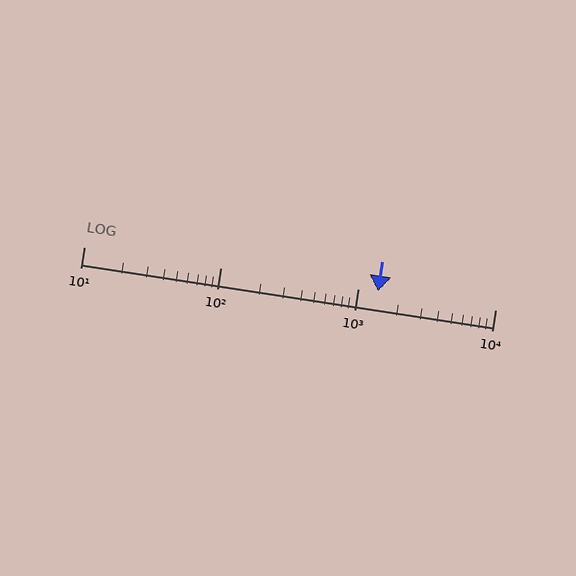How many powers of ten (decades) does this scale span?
The scale spans 3 decades, from 10 to 10000.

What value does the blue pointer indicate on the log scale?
The pointer indicates approximately 1400.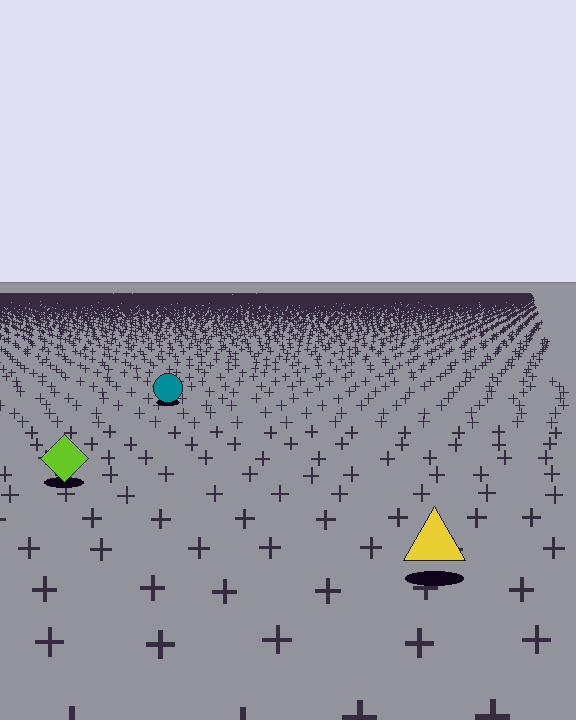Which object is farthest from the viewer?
The teal circle is farthest from the viewer. It appears smaller and the ground texture around it is denser.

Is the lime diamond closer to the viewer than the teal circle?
Yes. The lime diamond is closer — you can tell from the texture gradient: the ground texture is coarser near it.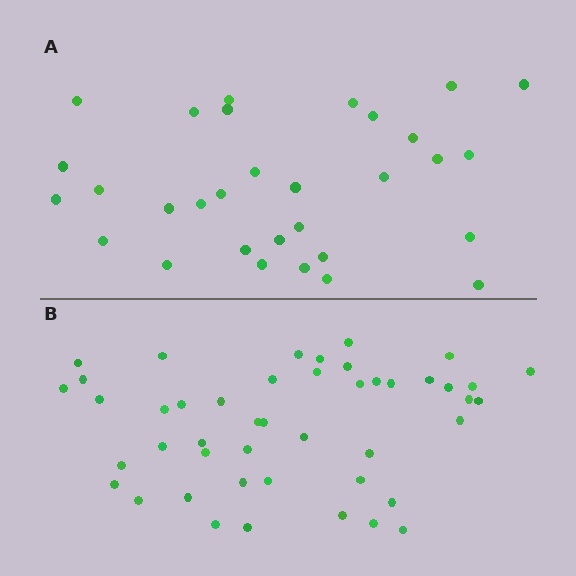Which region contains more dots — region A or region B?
Region B (the bottom region) has more dots.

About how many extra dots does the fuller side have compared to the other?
Region B has approximately 15 more dots than region A.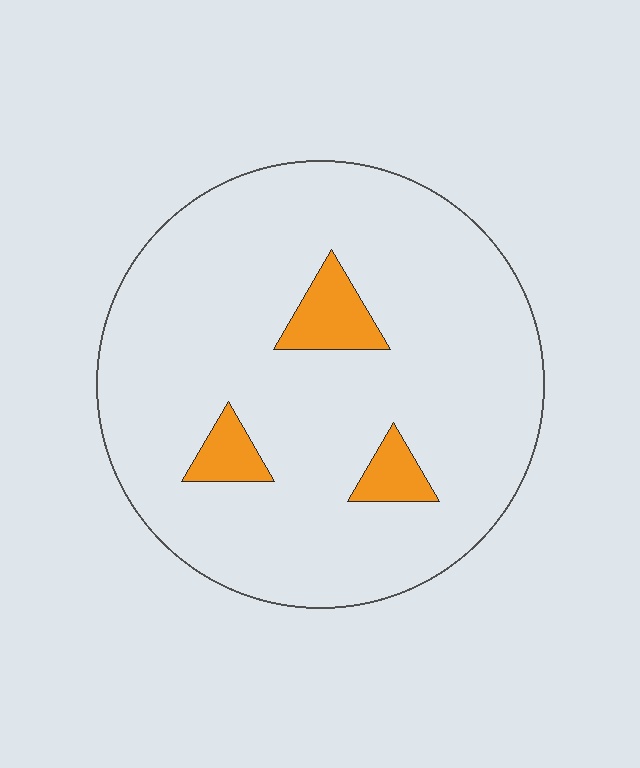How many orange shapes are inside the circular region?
3.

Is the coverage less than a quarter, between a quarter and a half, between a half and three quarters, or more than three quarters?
Less than a quarter.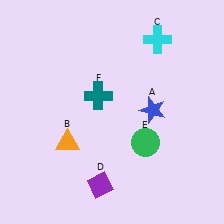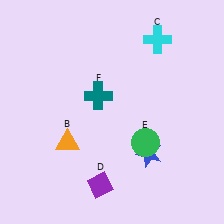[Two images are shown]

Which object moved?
The blue star (A) moved down.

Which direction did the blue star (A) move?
The blue star (A) moved down.